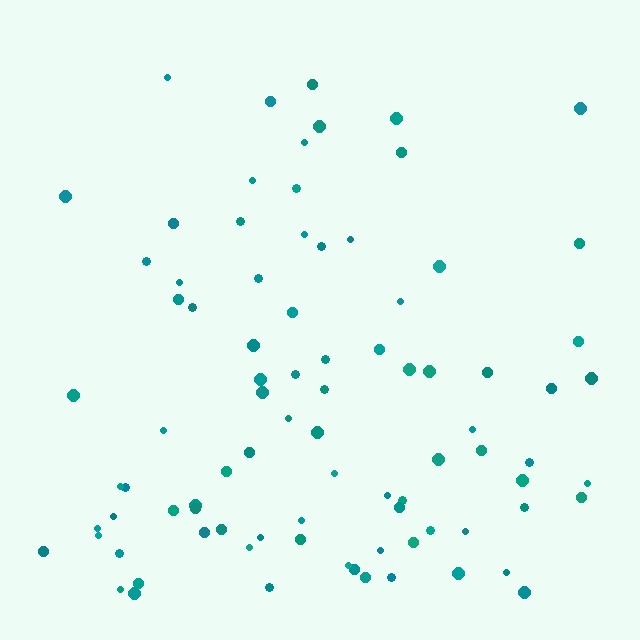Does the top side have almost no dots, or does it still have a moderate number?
Still a moderate number, just noticeably fewer than the bottom.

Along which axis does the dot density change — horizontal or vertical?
Vertical.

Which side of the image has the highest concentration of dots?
The bottom.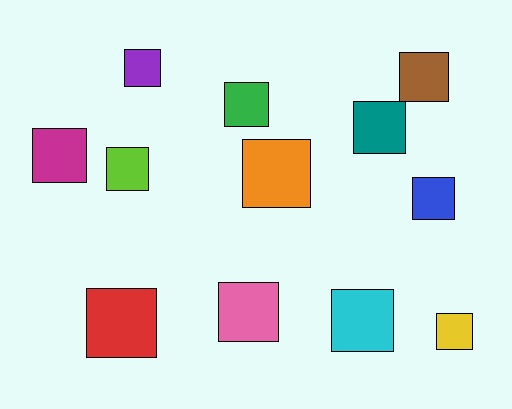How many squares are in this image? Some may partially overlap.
There are 12 squares.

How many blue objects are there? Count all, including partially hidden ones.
There is 1 blue object.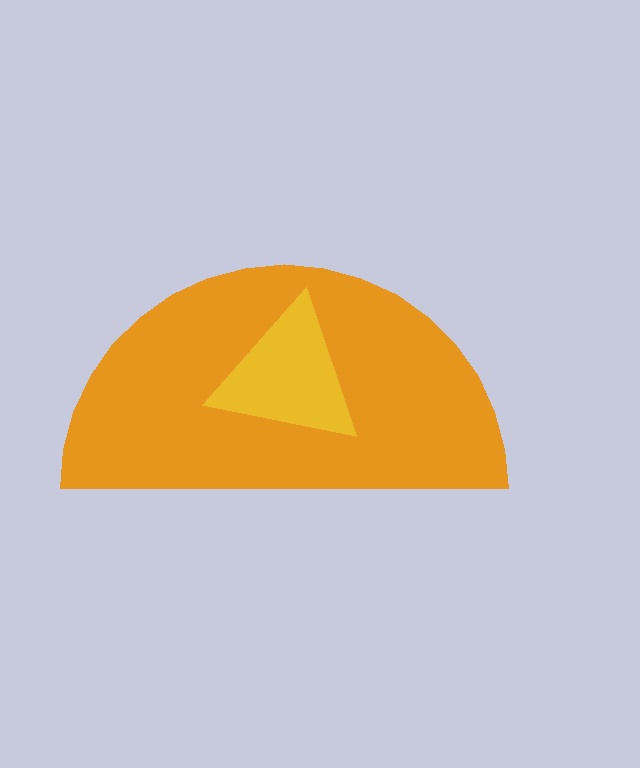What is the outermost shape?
The orange semicircle.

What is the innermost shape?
The yellow triangle.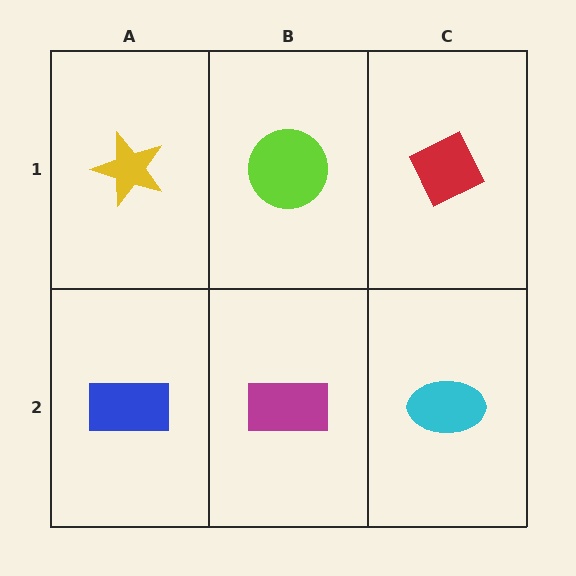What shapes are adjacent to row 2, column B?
A lime circle (row 1, column B), a blue rectangle (row 2, column A), a cyan ellipse (row 2, column C).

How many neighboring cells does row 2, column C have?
2.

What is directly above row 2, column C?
A red diamond.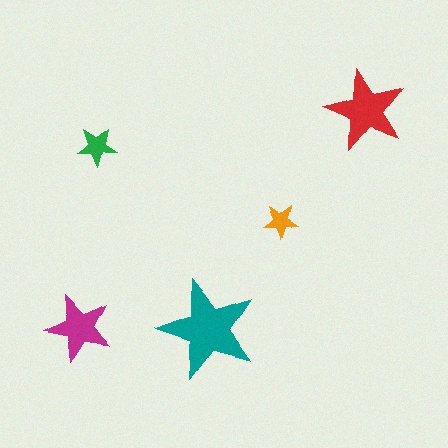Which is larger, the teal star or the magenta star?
The teal one.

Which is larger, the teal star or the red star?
The teal one.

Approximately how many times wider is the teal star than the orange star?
About 3 times wider.